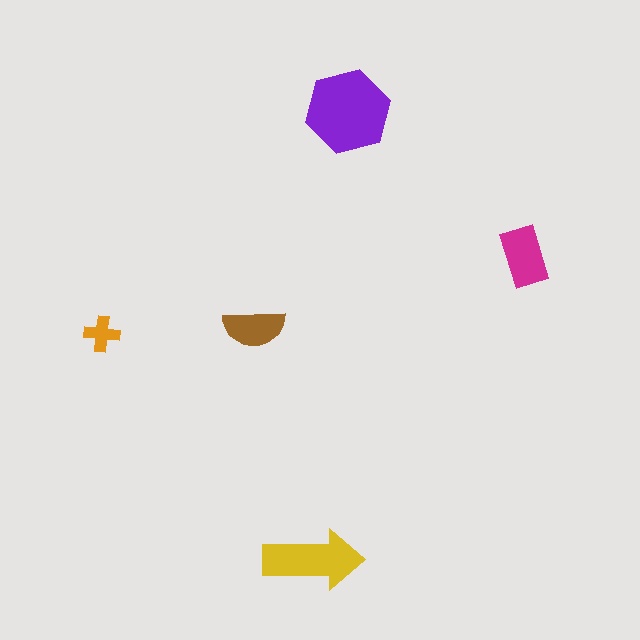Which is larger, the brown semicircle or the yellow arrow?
The yellow arrow.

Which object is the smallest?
The orange cross.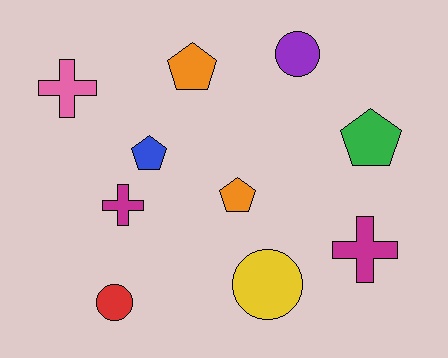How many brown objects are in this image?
There are no brown objects.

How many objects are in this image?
There are 10 objects.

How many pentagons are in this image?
There are 4 pentagons.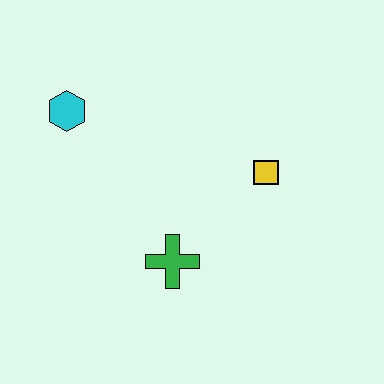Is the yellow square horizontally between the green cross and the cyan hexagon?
No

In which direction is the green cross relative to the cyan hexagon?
The green cross is below the cyan hexagon.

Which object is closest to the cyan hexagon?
The green cross is closest to the cyan hexagon.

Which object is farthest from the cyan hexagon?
The yellow square is farthest from the cyan hexagon.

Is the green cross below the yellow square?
Yes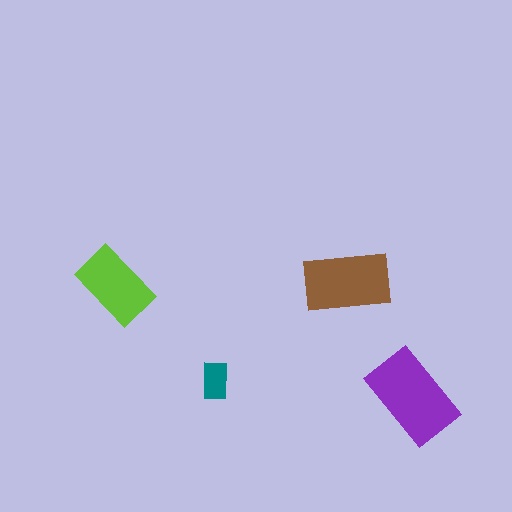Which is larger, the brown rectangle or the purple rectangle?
The purple one.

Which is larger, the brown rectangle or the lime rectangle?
The brown one.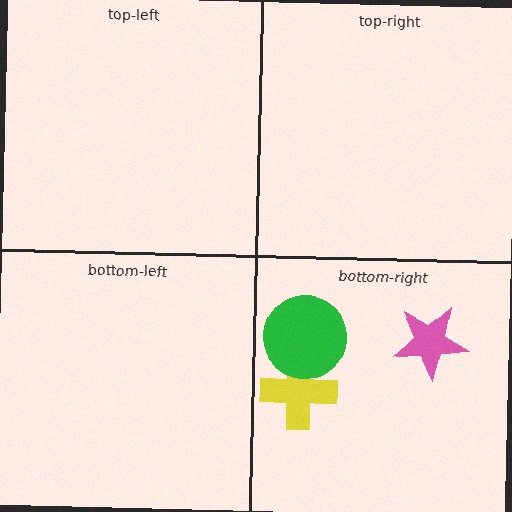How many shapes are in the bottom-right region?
3.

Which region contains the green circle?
The bottom-right region.